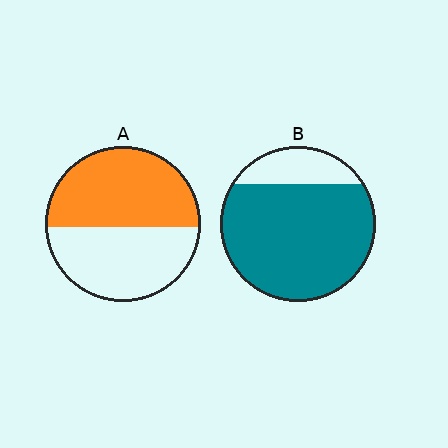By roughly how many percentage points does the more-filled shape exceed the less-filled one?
By roughly 30 percentage points (B over A).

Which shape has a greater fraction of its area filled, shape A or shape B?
Shape B.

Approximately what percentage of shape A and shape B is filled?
A is approximately 50% and B is approximately 80%.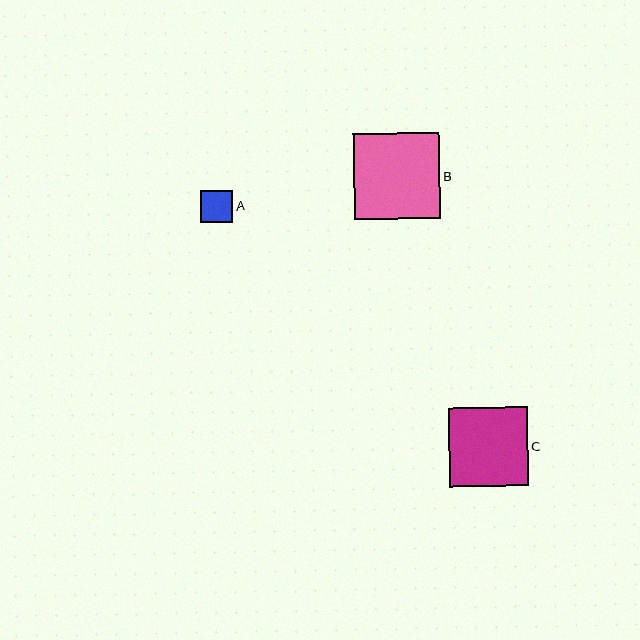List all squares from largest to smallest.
From largest to smallest: B, C, A.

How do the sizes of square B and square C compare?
Square B and square C are approximately the same size.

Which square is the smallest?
Square A is the smallest with a size of approximately 32 pixels.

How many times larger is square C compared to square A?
Square C is approximately 2.5 times the size of square A.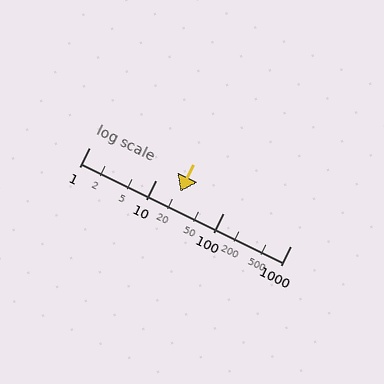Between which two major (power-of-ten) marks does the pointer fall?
The pointer is between 10 and 100.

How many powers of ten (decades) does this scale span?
The scale spans 3 decades, from 1 to 1000.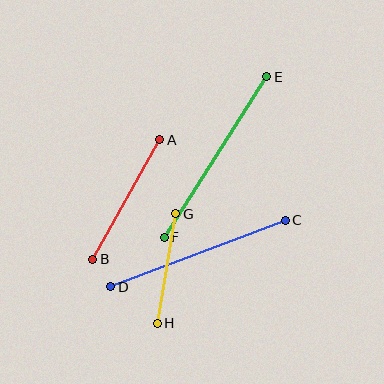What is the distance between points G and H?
The distance is approximately 111 pixels.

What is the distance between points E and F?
The distance is approximately 190 pixels.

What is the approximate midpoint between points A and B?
The midpoint is at approximately (126, 200) pixels.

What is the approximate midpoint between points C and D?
The midpoint is at approximately (198, 253) pixels.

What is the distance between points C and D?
The distance is approximately 186 pixels.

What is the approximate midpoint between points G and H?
The midpoint is at approximately (166, 269) pixels.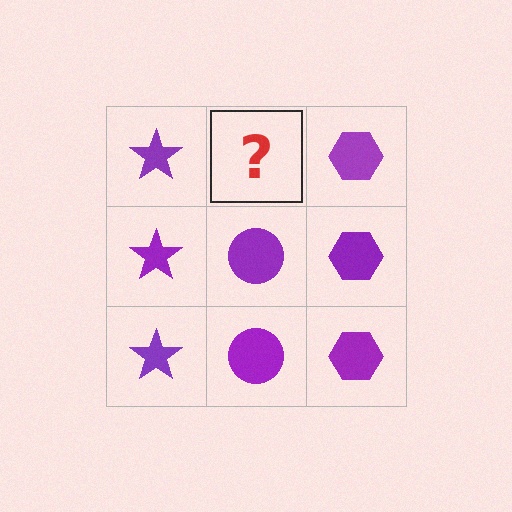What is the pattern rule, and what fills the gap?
The rule is that each column has a consistent shape. The gap should be filled with a purple circle.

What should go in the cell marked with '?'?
The missing cell should contain a purple circle.